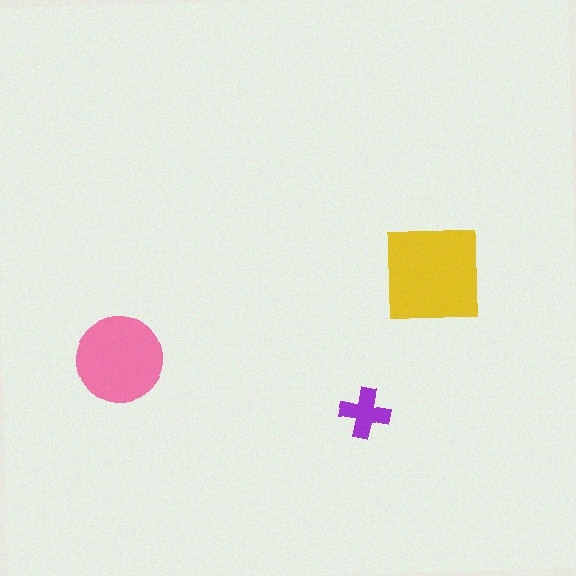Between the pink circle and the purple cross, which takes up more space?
The pink circle.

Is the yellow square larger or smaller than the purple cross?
Larger.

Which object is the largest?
The yellow square.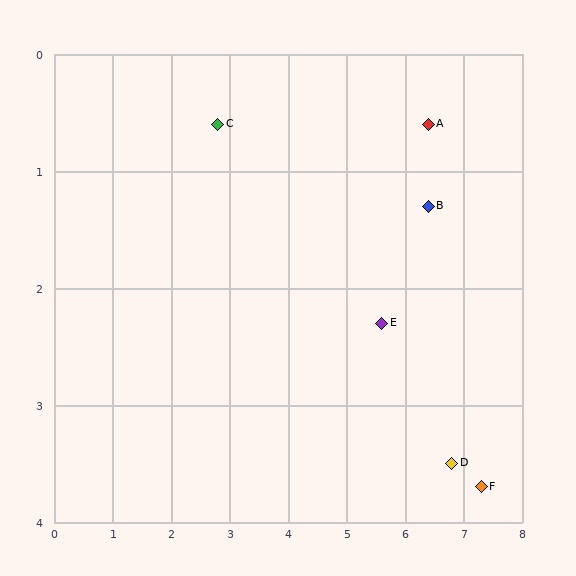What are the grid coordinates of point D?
Point D is at approximately (6.8, 3.5).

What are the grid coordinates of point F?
Point F is at approximately (7.3, 3.7).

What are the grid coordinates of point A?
Point A is at approximately (6.4, 0.6).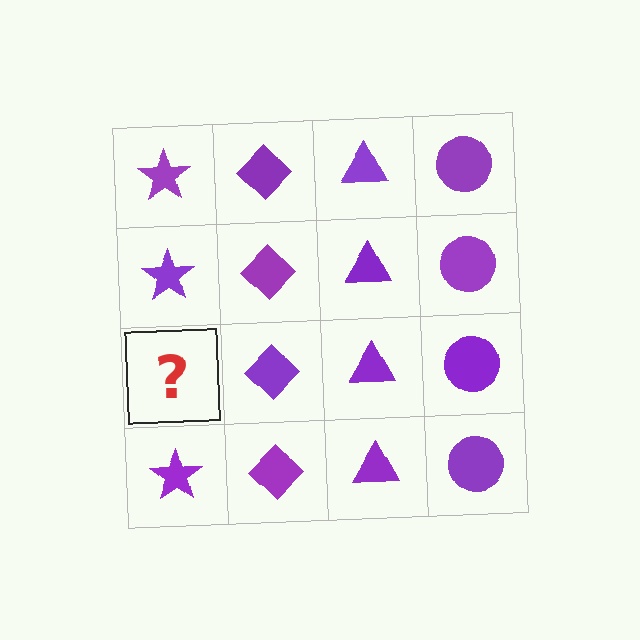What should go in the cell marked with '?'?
The missing cell should contain a purple star.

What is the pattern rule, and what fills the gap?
The rule is that each column has a consistent shape. The gap should be filled with a purple star.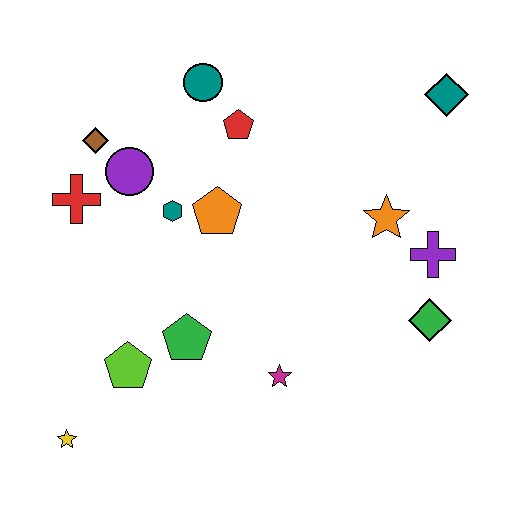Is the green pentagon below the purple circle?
Yes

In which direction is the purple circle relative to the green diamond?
The purple circle is to the left of the green diamond.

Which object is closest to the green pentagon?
The lime pentagon is closest to the green pentagon.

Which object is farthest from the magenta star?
The teal diamond is farthest from the magenta star.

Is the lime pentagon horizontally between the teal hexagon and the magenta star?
No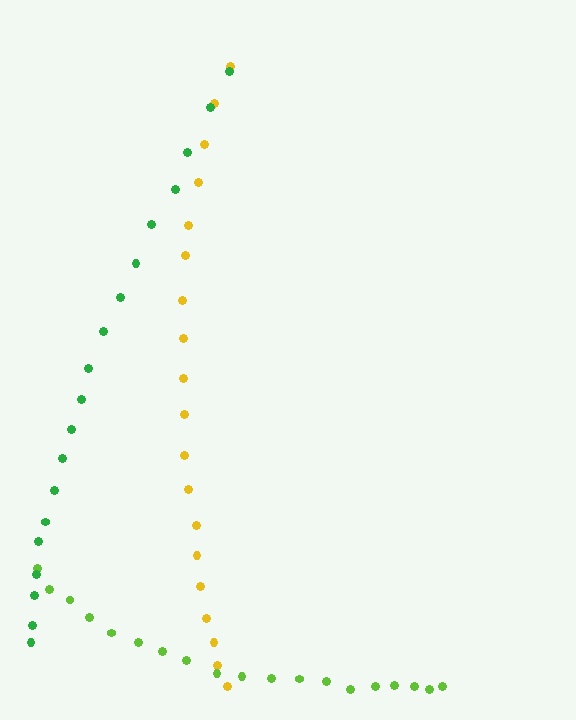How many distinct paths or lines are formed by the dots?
There are 3 distinct paths.